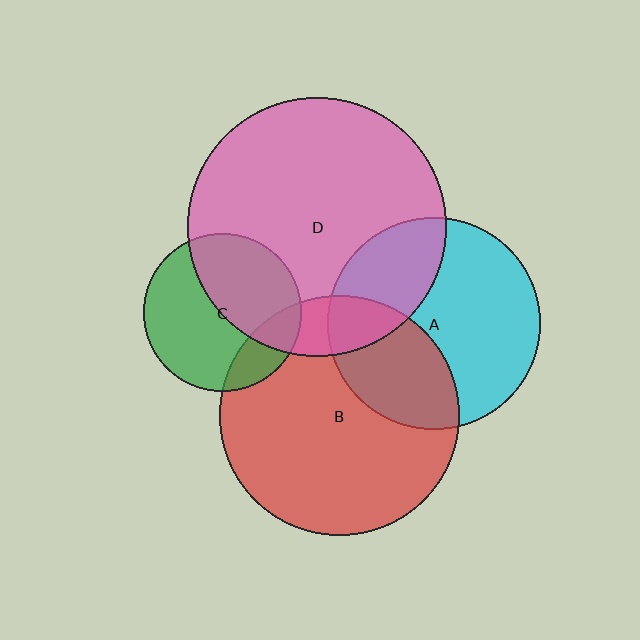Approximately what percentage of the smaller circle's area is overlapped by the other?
Approximately 35%.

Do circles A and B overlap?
Yes.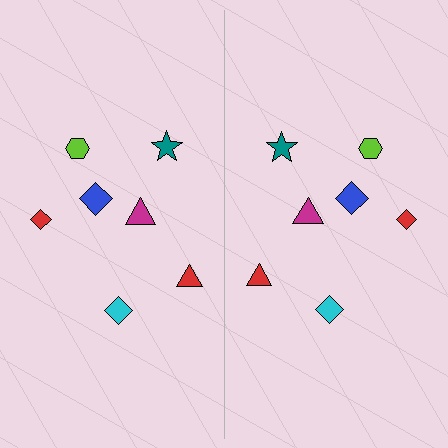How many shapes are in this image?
There are 14 shapes in this image.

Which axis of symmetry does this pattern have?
The pattern has a vertical axis of symmetry running through the center of the image.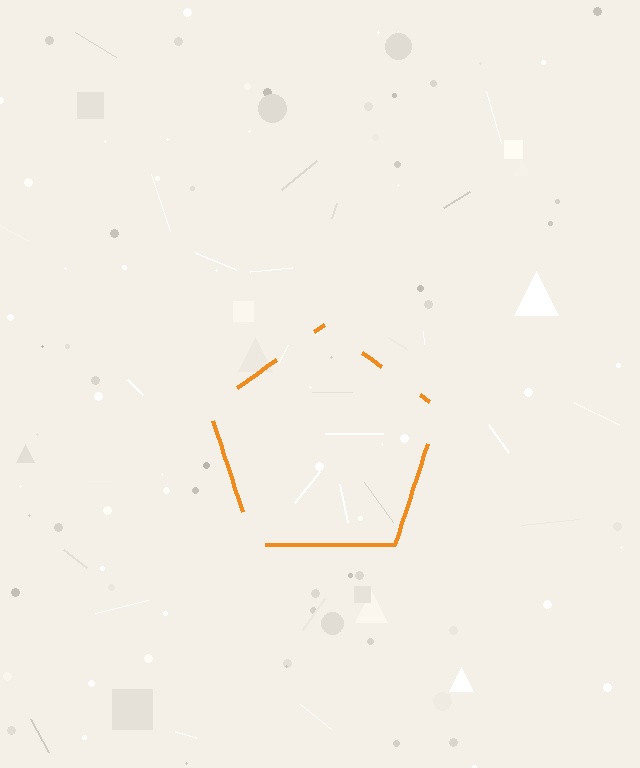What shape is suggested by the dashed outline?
The dashed outline suggests a pentagon.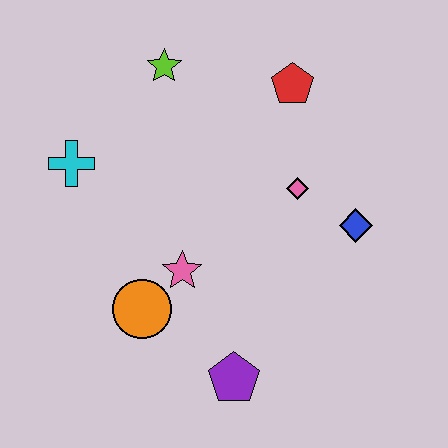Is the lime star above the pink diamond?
Yes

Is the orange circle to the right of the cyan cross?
Yes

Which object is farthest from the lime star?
The purple pentagon is farthest from the lime star.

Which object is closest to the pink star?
The orange circle is closest to the pink star.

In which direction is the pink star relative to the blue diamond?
The pink star is to the left of the blue diamond.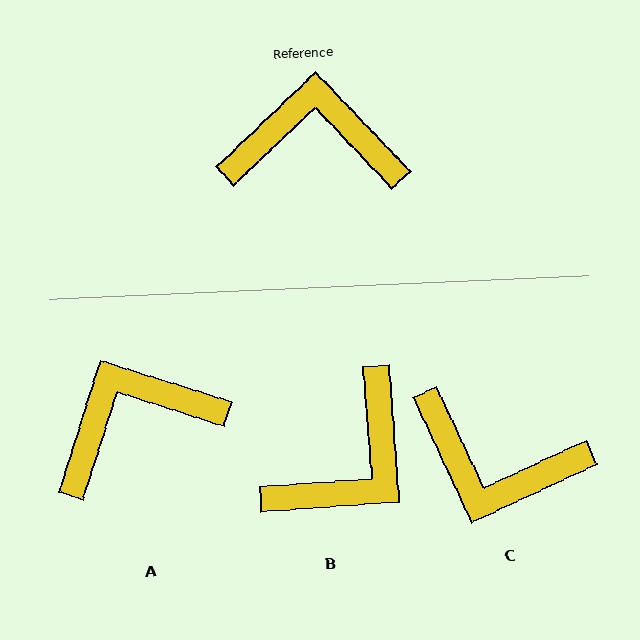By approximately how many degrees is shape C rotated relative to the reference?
Approximately 161 degrees counter-clockwise.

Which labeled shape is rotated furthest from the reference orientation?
C, about 161 degrees away.